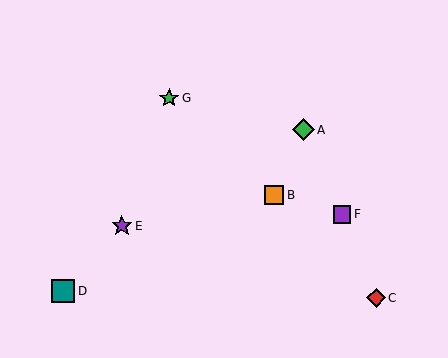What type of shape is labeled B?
Shape B is an orange square.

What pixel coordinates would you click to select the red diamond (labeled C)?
Click at (376, 298) to select the red diamond C.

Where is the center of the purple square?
The center of the purple square is at (342, 214).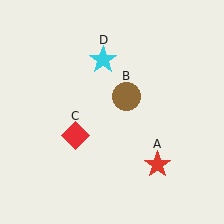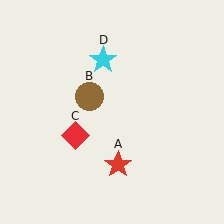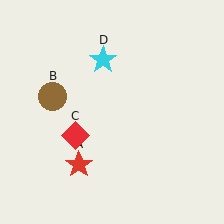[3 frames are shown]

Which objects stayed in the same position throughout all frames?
Red diamond (object C) and cyan star (object D) remained stationary.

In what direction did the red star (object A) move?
The red star (object A) moved left.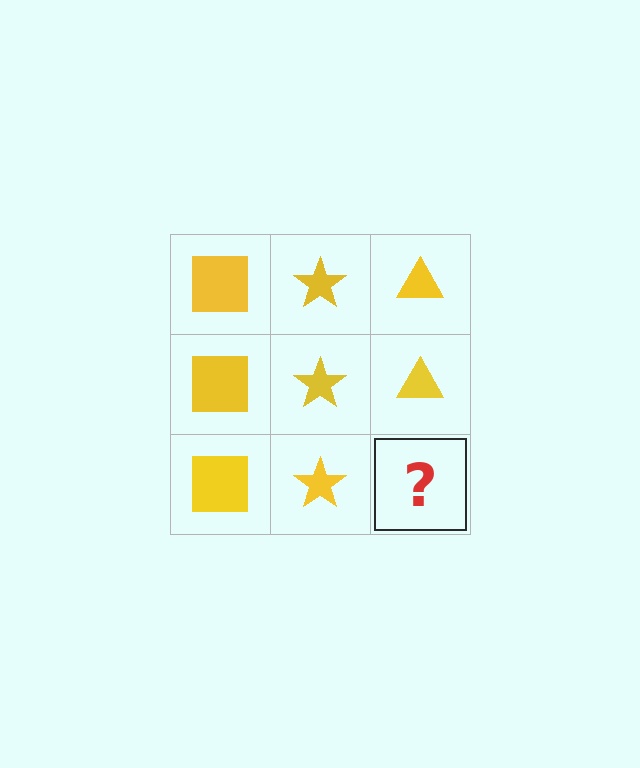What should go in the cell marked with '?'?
The missing cell should contain a yellow triangle.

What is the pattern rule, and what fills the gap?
The rule is that each column has a consistent shape. The gap should be filled with a yellow triangle.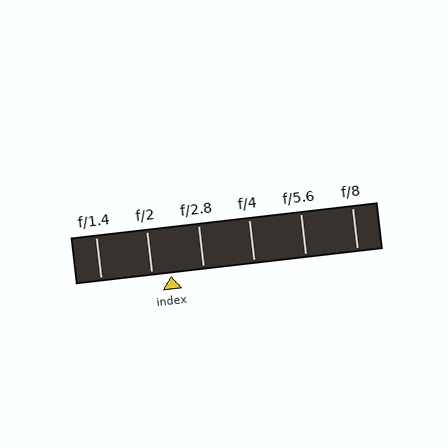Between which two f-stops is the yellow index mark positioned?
The index mark is between f/2 and f/2.8.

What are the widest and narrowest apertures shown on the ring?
The widest aperture shown is f/1.4 and the narrowest is f/8.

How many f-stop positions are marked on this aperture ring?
There are 6 f-stop positions marked.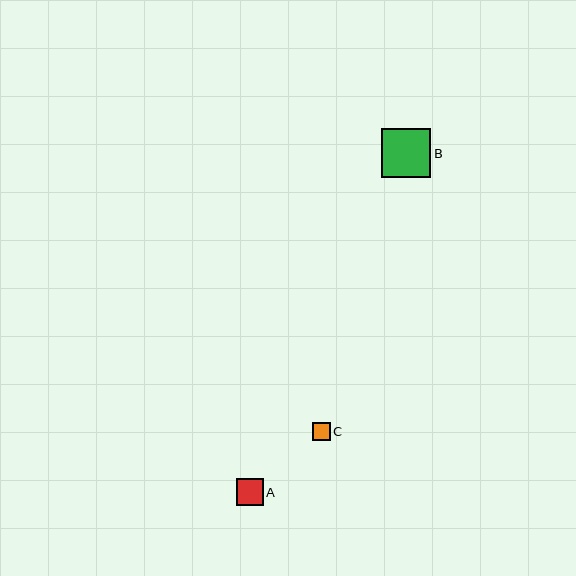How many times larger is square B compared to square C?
Square B is approximately 2.8 times the size of square C.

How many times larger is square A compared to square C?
Square A is approximately 1.6 times the size of square C.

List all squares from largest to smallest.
From largest to smallest: B, A, C.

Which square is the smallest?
Square C is the smallest with a size of approximately 17 pixels.